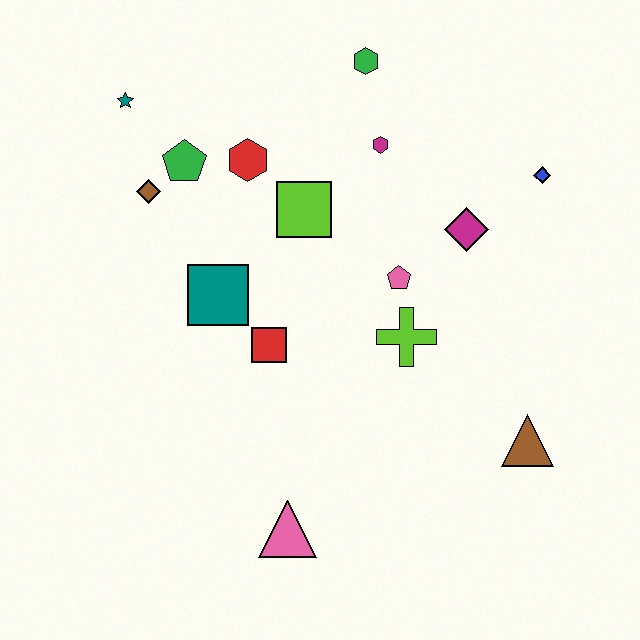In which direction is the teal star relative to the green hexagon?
The teal star is to the left of the green hexagon.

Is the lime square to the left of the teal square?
No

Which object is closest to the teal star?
The green pentagon is closest to the teal star.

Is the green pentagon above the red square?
Yes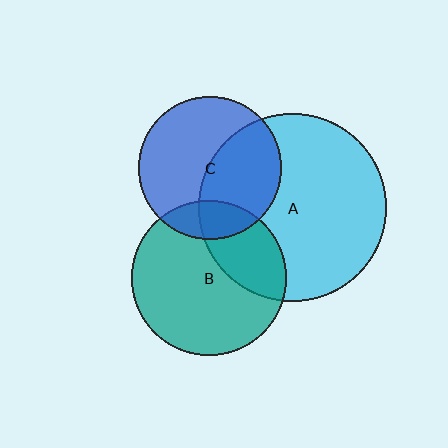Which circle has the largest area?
Circle A (cyan).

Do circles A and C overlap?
Yes.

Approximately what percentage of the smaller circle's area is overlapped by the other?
Approximately 45%.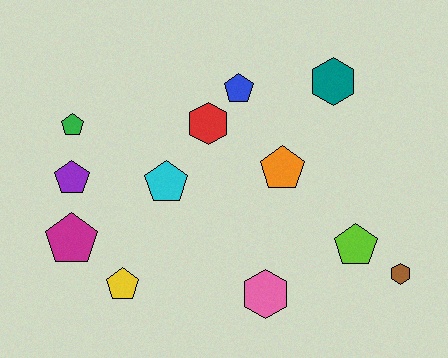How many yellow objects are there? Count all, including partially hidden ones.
There is 1 yellow object.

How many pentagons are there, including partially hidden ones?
There are 8 pentagons.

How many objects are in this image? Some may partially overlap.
There are 12 objects.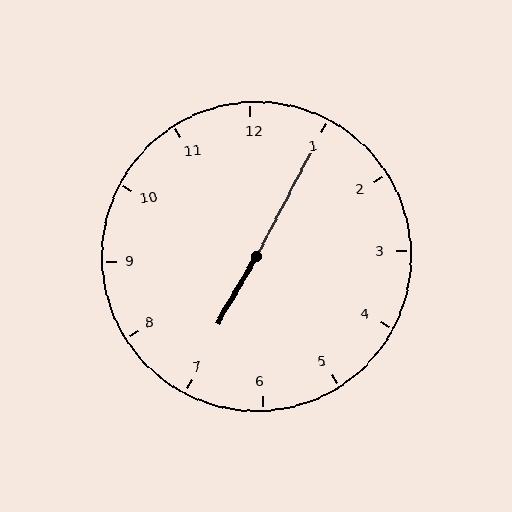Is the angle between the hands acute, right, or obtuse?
It is obtuse.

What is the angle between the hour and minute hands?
Approximately 178 degrees.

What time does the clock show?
7:05.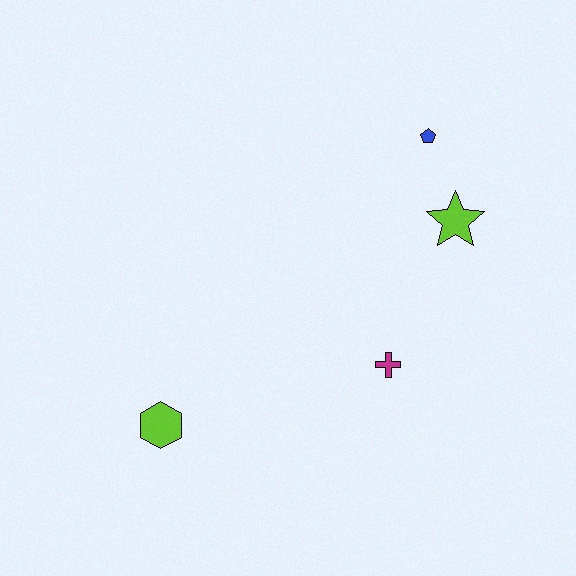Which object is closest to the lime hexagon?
The magenta cross is closest to the lime hexagon.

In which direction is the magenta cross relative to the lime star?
The magenta cross is below the lime star.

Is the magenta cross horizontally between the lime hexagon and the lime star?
Yes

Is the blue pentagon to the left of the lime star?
Yes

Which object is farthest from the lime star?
The lime hexagon is farthest from the lime star.